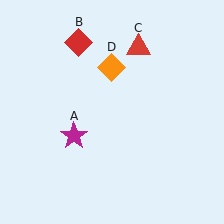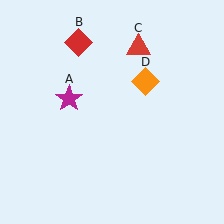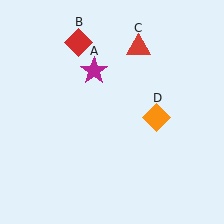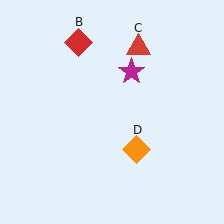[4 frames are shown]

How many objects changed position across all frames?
2 objects changed position: magenta star (object A), orange diamond (object D).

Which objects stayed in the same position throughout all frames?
Red diamond (object B) and red triangle (object C) remained stationary.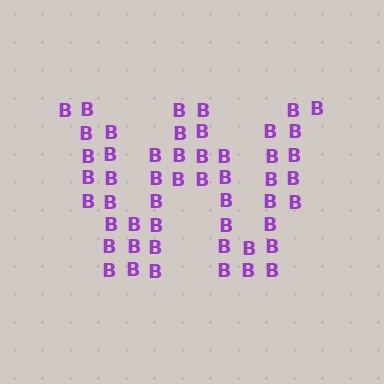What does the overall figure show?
The overall figure shows the letter W.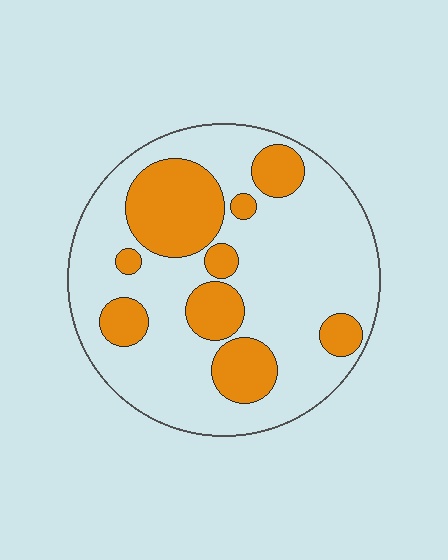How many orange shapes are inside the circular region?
9.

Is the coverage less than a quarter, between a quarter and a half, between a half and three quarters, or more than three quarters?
Between a quarter and a half.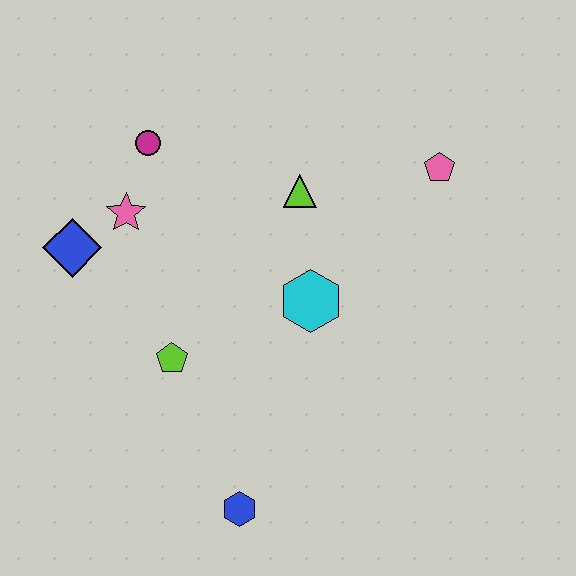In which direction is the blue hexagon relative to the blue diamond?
The blue hexagon is below the blue diamond.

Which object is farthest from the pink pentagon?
The blue hexagon is farthest from the pink pentagon.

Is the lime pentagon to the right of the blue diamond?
Yes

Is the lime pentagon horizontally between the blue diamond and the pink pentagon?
Yes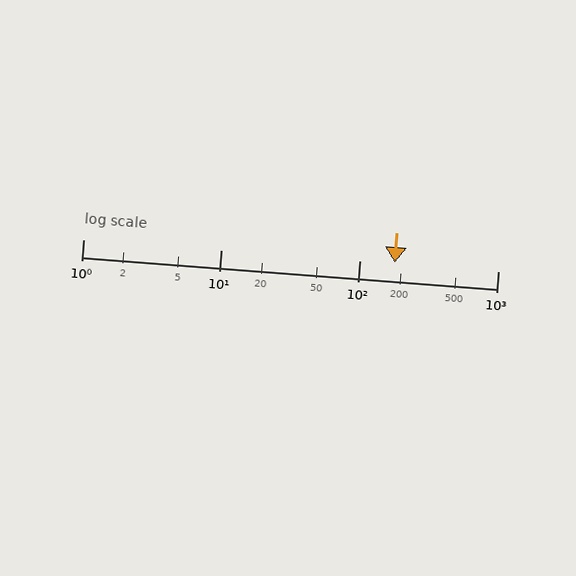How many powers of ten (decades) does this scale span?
The scale spans 3 decades, from 1 to 1000.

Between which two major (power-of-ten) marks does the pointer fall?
The pointer is between 100 and 1000.